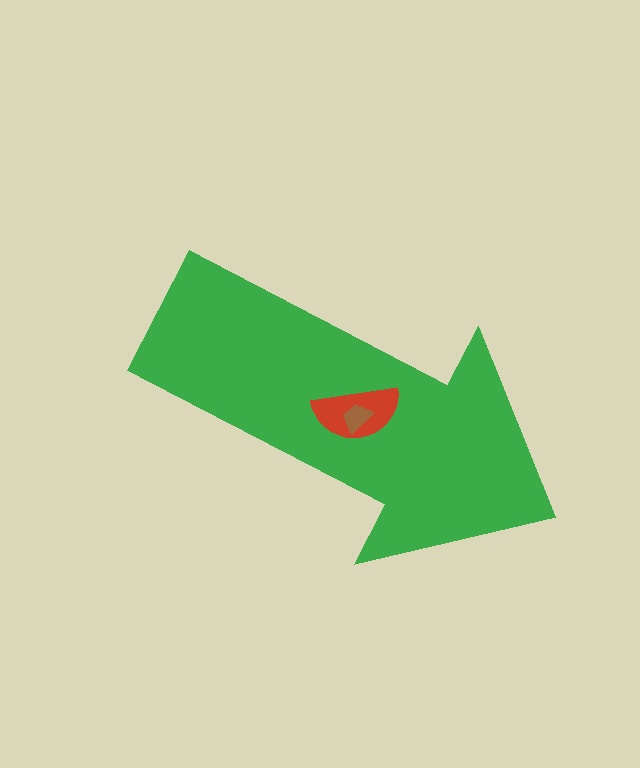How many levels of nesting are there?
3.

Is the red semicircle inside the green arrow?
Yes.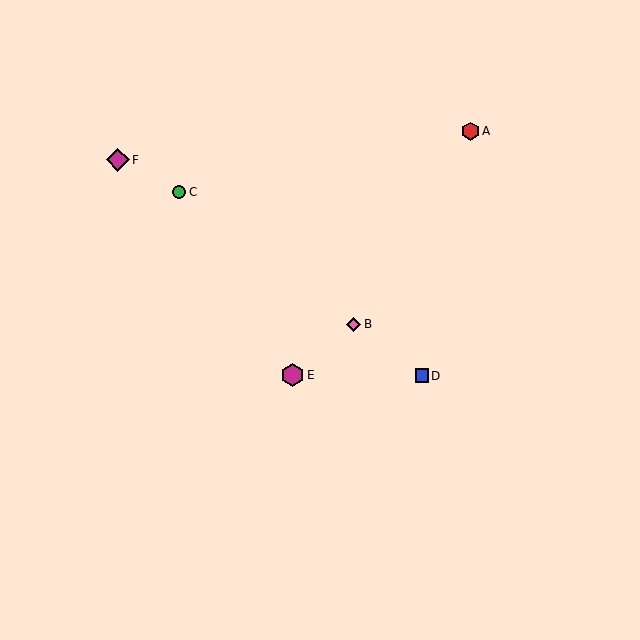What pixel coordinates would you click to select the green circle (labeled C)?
Click at (179, 192) to select the green circle C.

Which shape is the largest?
The magenta hexagon (labeled E) is the largest.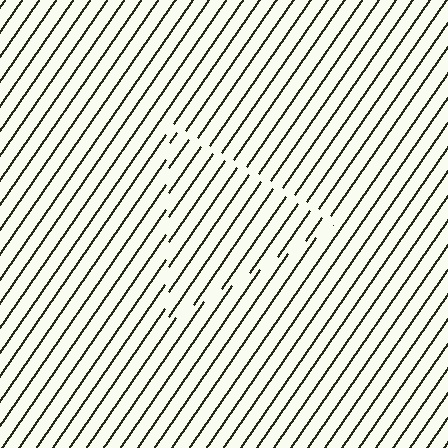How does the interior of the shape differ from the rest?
The interior of the shape contains the same grating, shifted by half a period — the contour is defined by the phase discontinuity where line-ends from the inner and outer gratings abut.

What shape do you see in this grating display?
An illusory triangle. The interior of the shape contains the same grating, shifted by half a period — the contour is defined by the phase discontinuity where line-ends from the inner and outer gratings abut.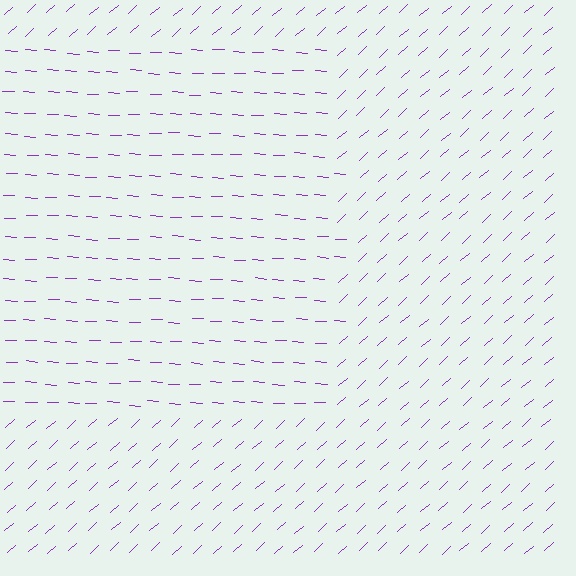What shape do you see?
I see a rectangle.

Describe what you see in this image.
The image is filled with small purple line segments. A rectangle region in the image has lines oriented differently from the surrounding lines, creating a visible texture boundary.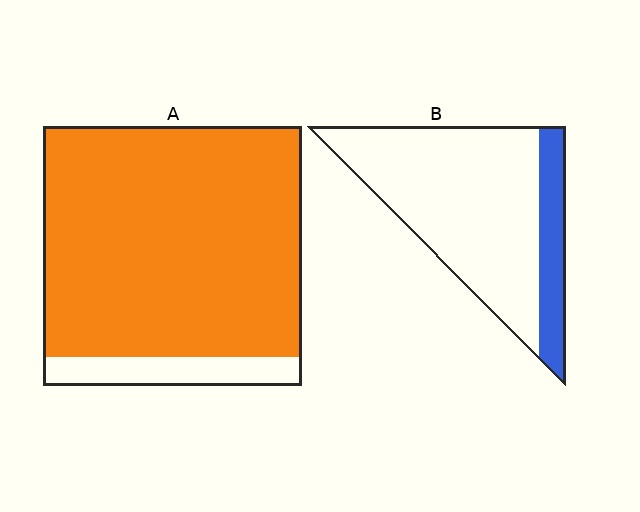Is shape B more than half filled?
No.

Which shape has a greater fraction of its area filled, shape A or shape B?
Shape A.